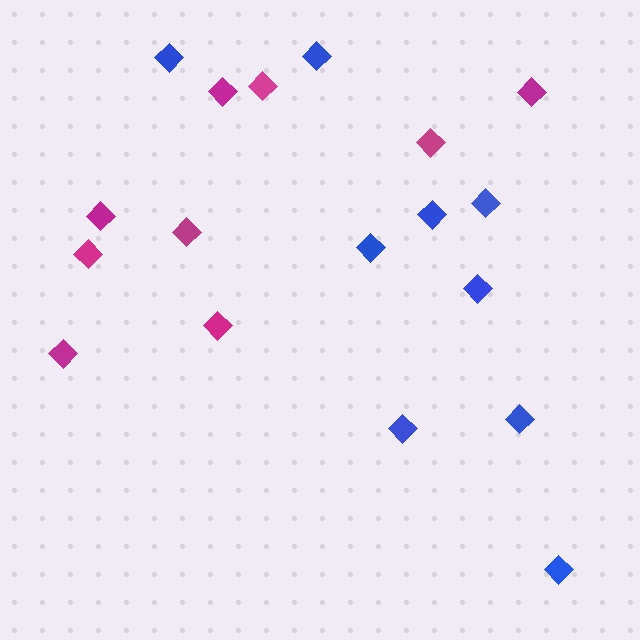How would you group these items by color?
There are 2 groups: one group of magenta diamonds (9) and one group of blue diamonds (9).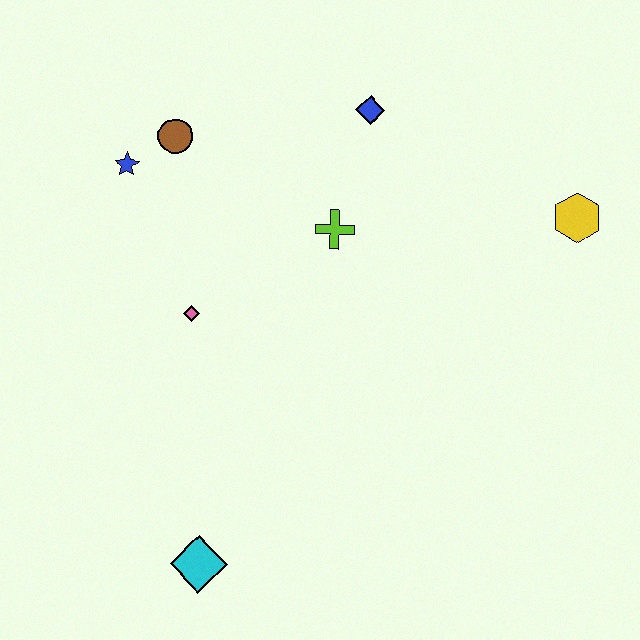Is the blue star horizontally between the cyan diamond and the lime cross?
No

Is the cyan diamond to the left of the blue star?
No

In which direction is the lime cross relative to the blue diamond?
The lime cross is below the blue diamond.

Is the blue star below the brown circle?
Yes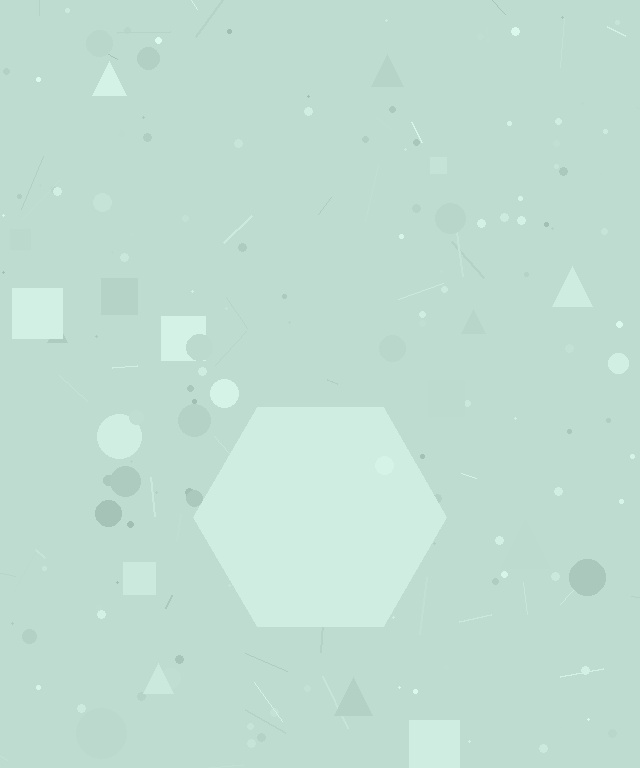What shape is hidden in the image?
A hexagon is hidden in the image.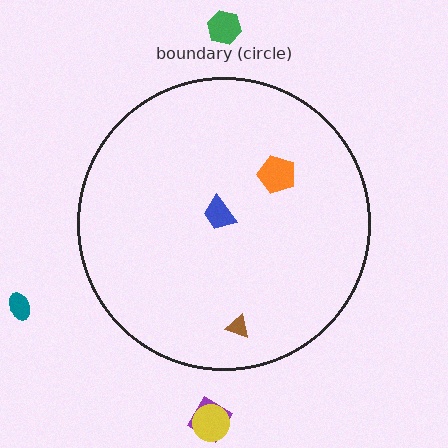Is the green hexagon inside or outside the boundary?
Outside.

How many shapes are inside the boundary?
3 inside, 4 outside.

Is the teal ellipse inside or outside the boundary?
Outside.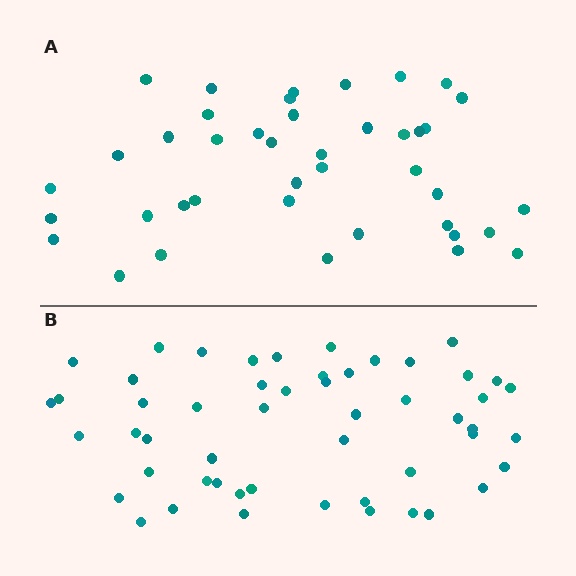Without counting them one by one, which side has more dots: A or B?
Region B (the bottom region) has more dots.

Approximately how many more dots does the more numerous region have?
Region B has roughly 12 or so more dots than region A.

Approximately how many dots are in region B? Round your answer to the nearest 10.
About 50 dots. (The exact count is 52, which rounds to 50.)